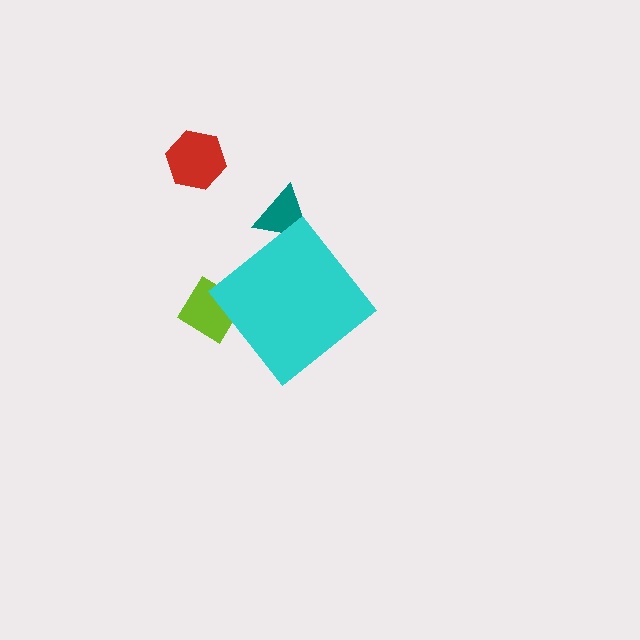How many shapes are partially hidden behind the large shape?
2 shapes are partially hidden.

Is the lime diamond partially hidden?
Yes, the lime diamond is partially hidden behind the cyan diamond.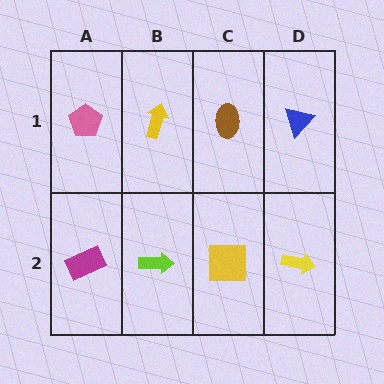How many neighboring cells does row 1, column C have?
3.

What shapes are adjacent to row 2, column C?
A brown ellipse (row 1, column C), a lime arrow (row 2, column B), a yellow arrow (row 2, column D).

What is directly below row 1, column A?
A magenta rectangle.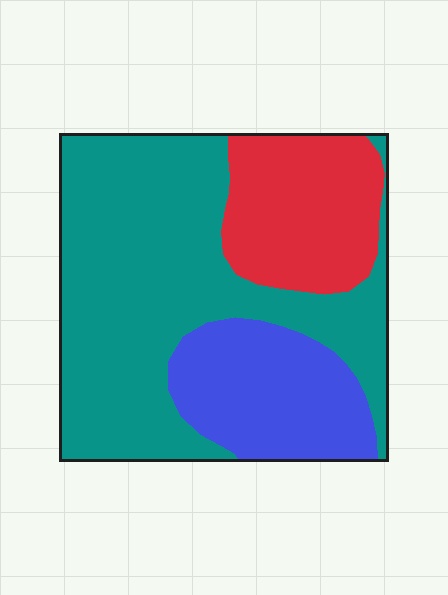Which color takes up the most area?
Teal, at roughly 55%.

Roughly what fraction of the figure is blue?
Blue takes up about one fifth (1/5) of the figure.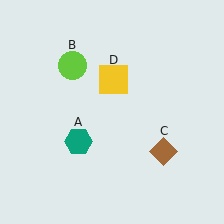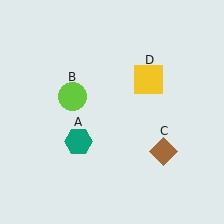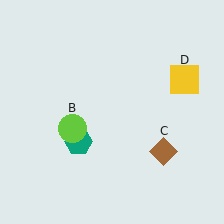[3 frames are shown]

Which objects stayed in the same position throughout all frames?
Teal hexagon (object A) and brown diamond (object C) remained stationary.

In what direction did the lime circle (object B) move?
The lime circle (object B) moved down.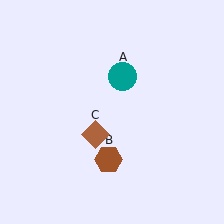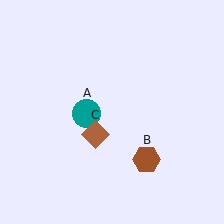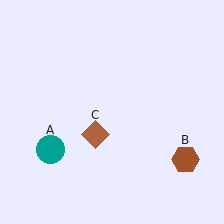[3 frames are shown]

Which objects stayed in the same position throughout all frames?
Brown diamond (object C) remained stationary.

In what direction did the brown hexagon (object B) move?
The brown hexagon (object B) moved right.